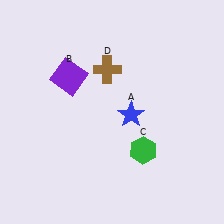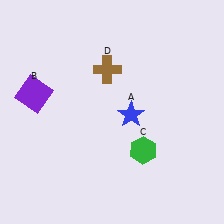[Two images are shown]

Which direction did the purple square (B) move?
The purple square (B) moved left.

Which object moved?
The purple square (B) moved left.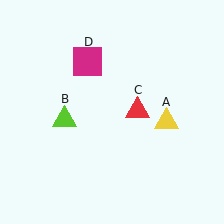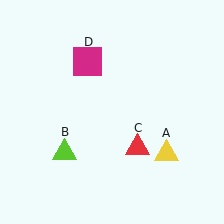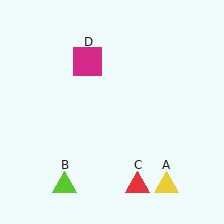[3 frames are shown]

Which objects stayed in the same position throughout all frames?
Magenta square (object D) remained stationary.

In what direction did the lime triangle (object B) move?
The lime triangle (object B) moved down.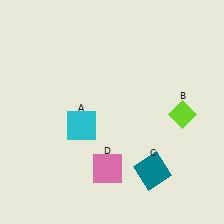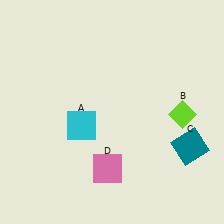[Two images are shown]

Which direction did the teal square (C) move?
The teal square (C) moved right.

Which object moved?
The teal square (C) moved right.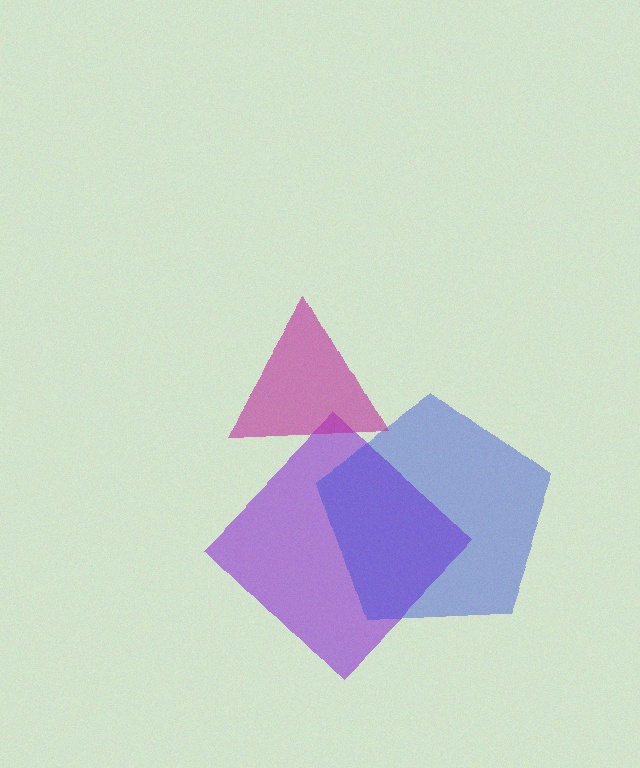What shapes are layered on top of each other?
The layered shapes are: a purple diamond, a blue pentagon, a magenta triangle.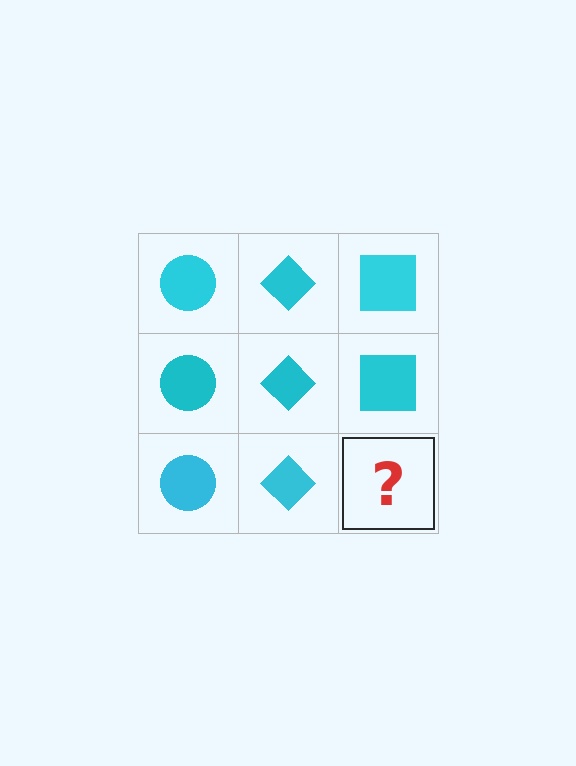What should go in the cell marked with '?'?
The missing cell should contain a cyan square.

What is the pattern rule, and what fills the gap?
The rule is that each column has a consistent shape. The gap should be filled with a cyan square.